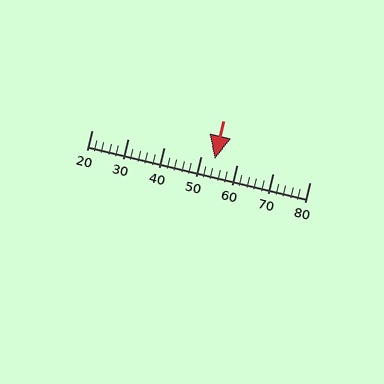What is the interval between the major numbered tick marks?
The major tick marks are spaced 10 units apart.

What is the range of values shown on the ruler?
The ruler shows values from 20 to 80.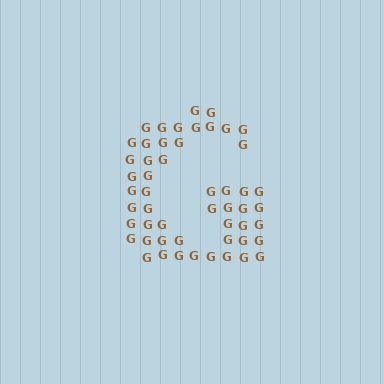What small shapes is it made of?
It is made of small letter G's.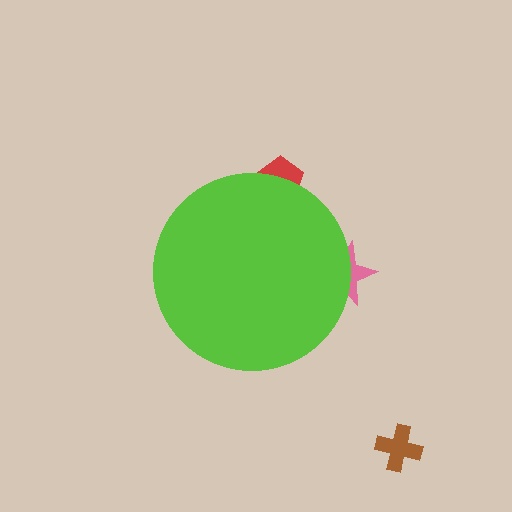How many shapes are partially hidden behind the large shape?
2 shapes are partially hidden.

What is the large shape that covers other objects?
A lime circle.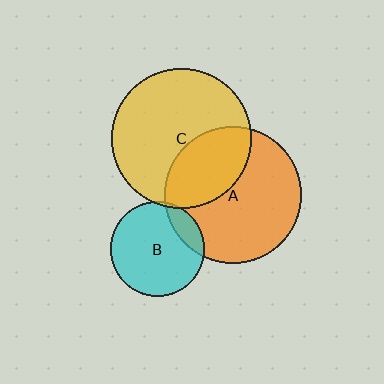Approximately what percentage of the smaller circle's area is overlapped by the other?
Approximately 15%.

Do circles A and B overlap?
Yes.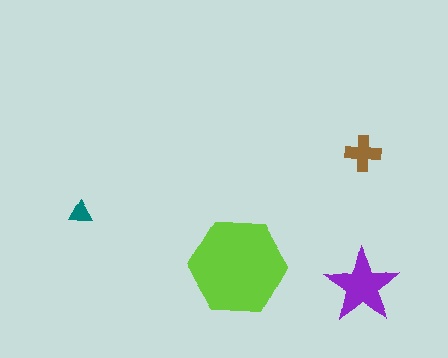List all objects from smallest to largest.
The teal triangle, the brown cross, the purple star, the lime hexagon.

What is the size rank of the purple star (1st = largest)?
2nd.